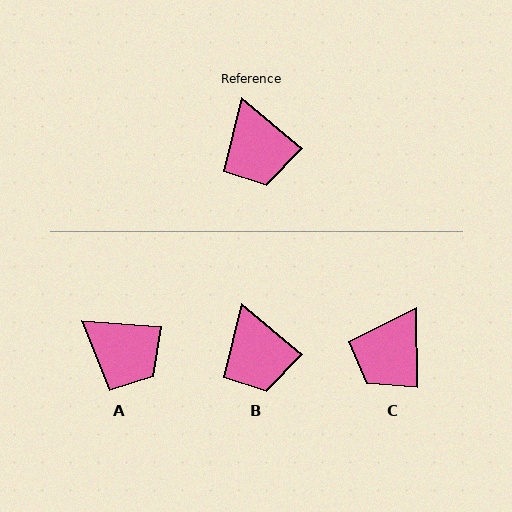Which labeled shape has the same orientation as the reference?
B.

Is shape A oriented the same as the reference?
No, it is off by about 36 degrees.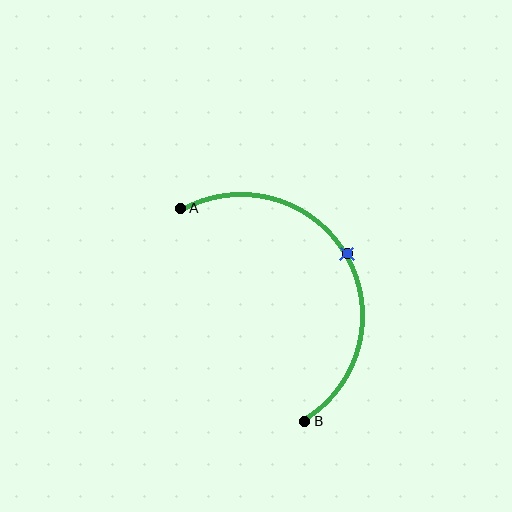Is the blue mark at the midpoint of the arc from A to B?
Yes. The blue mark lies on the arc at equal arc-length from both A and B — it is the arc midpoint.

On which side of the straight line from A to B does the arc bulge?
The arc bulges to the right of the straight line connecting A and B.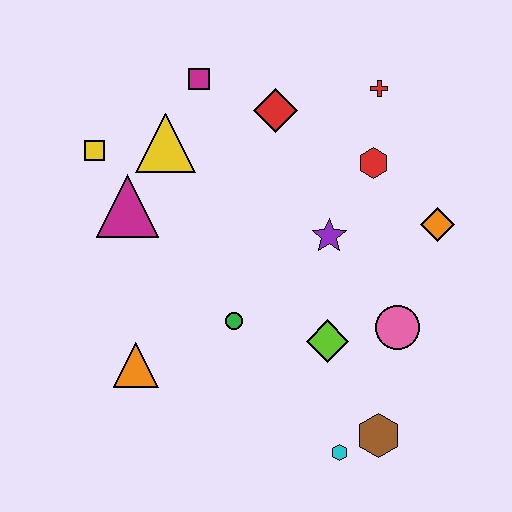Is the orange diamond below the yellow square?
Yes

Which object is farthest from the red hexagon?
The orange triangle is farthest from the red hexagon.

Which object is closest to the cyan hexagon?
The brown hexagon is closest to the cyan hexagon.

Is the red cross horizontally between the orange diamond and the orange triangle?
Yes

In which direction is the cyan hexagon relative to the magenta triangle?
The cyan hexagon is below the magenta triangle.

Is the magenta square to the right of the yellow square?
Yes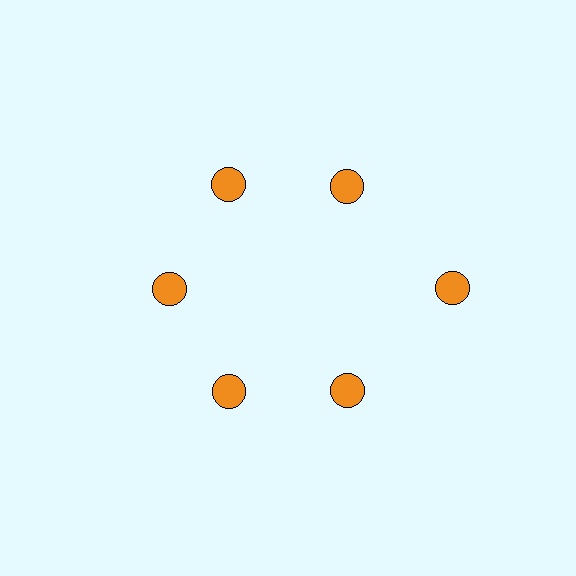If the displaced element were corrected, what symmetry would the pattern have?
It would have 6-fold rotational symmetry — the pattern would map onto itself every 60 degrees.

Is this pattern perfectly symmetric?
No. The 6 orange circles are arranged in a ring, but one element near the 3 o'clock position is pushed outward from the center, breaking the 6-fold rotational symmetry.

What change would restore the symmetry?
The symmetry would be restored by moving it inward, back onto the ring so that all 6 circles sit at equal angles and equal distance from the center.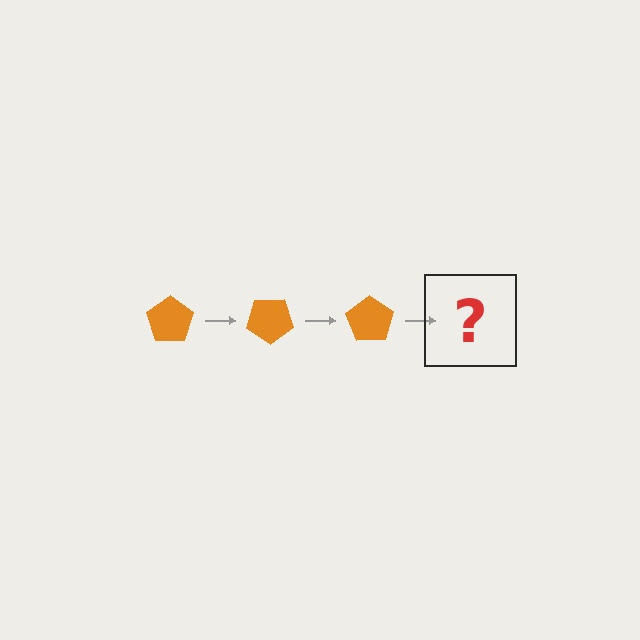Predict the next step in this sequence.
The next step is an orange pentagon rotated 105 degrees.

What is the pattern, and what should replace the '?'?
The pattern is that the pentagon rotates 35 degrees each step. The '?' should be an orange pentagon rotated 105 degrees.